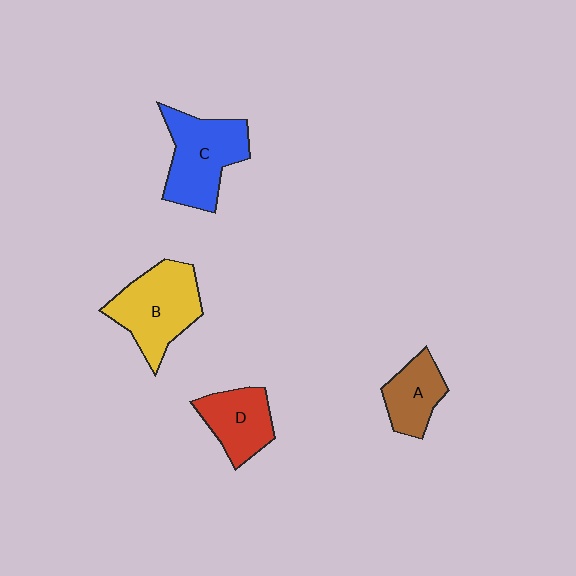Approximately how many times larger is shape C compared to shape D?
Approximately 1.5 times.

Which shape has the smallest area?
Shape A (brown).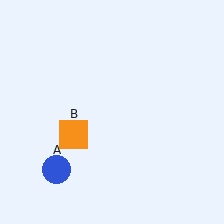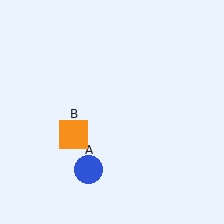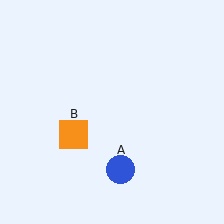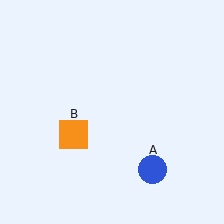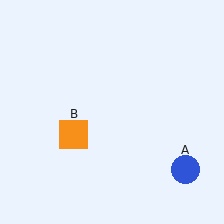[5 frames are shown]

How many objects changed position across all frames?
1 object changed position: blue circle (object A).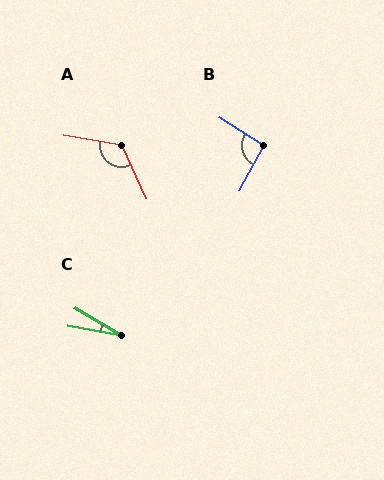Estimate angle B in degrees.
Approximately 93 degrees.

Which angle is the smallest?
C, at approximately 20 degrees.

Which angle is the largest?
A, at approximately 124 degrees.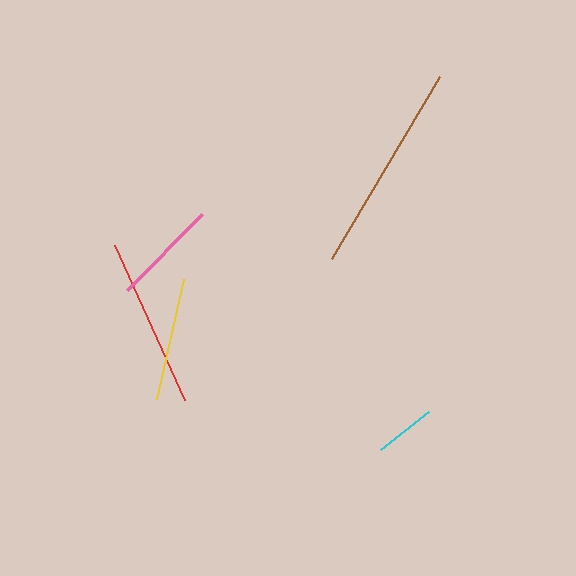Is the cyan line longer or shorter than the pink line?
The pink line is longer than the cyan line.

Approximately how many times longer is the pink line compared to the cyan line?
The pink line is approximately 1.8 times the length of the cyan line.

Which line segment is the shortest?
The cyan line is the shortest at approximately 61 pixels.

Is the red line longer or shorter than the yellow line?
The red line is longer than the yellow line.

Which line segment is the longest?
The brown line is the longest at approximately 212 pixels.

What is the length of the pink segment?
The pink segment is approximately 107 pixels long.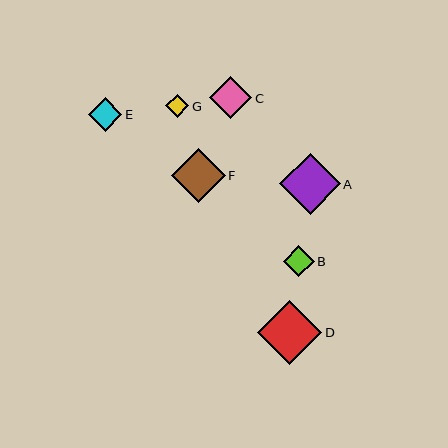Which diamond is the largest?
Diamond D is the largest with a size of approximately 64 pixels.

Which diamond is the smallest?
Diamond G is the smallest with a size of approximately 23 pixels.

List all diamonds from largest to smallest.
From largest to smallest: D, A, F, C, E, B, G.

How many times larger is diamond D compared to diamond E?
Diamond D is approximately 1.9 times the size of diamond E.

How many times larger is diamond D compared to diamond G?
Diamond D is approximately 2.8 times the size of diamond G.